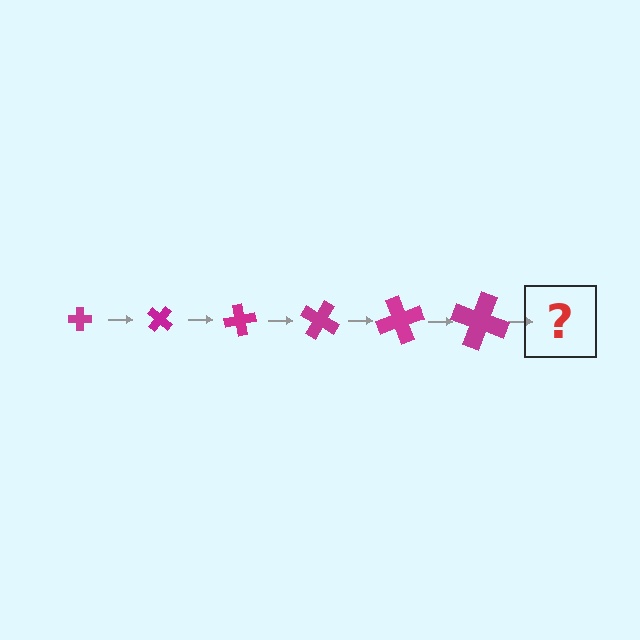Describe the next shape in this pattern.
It should be a cross, larger than the previous one and rotated 240 degrees from the start.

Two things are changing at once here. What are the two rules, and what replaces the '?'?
The two rules are that the cross grows larger each step and it rotates 40 degrees each step. The '?' should be a cross, larger than the previous one and rotated 240 degrees from the start.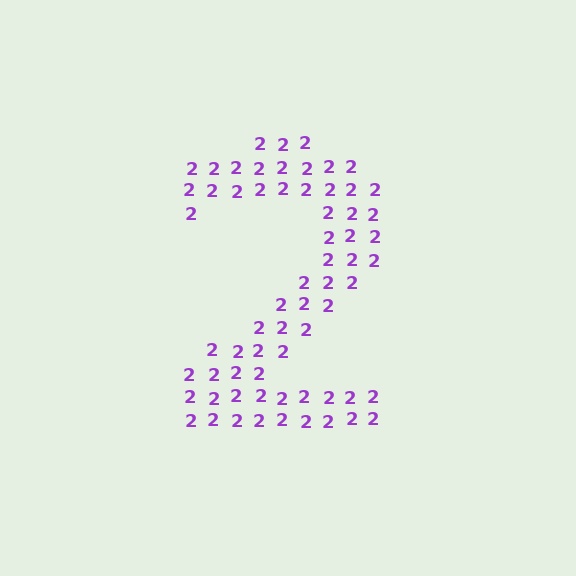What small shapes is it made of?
It is made of small digit 2's.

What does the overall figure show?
The overall figure shows the digit 2.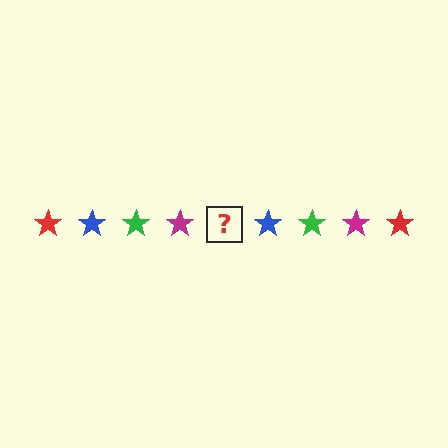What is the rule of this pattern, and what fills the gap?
The rule is that the pattern cycles through red, blue, green, magenta stars. The gap should be filled with a red star.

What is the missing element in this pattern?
The missing element is a red star.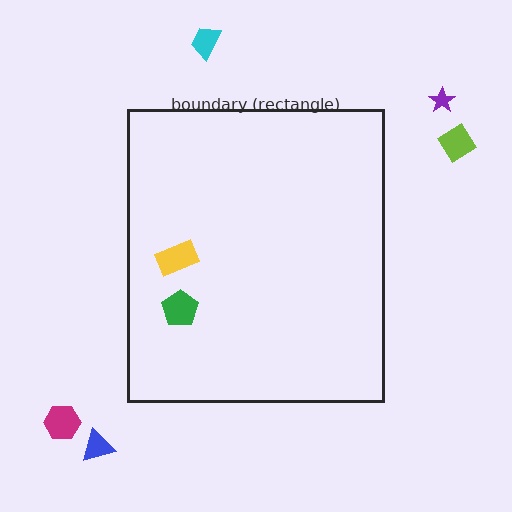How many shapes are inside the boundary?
2 inside, 5 outside.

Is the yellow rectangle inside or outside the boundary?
Inside.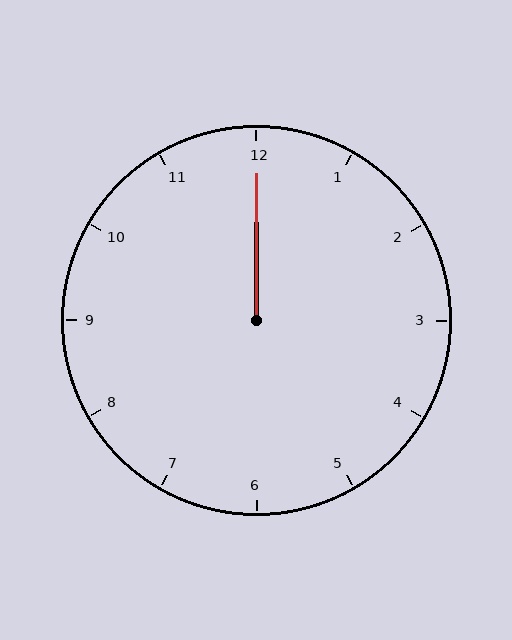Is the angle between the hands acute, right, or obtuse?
It is acute.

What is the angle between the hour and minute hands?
Approximately 0 degrees.